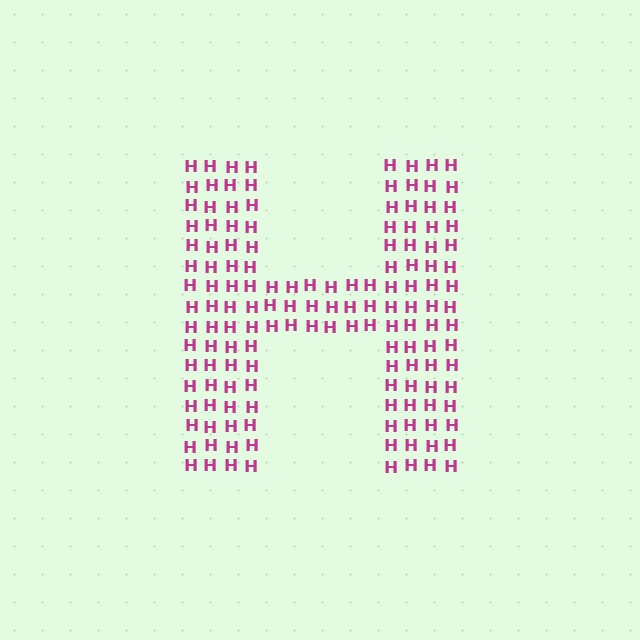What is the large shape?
The large shape is the letter H.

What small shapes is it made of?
It is made of small letter H's.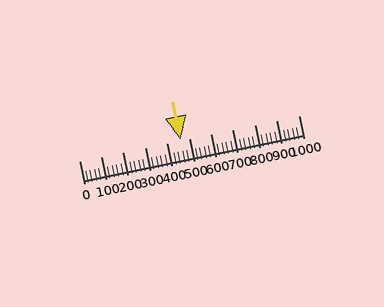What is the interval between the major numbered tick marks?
The major tick marks are spaced 100 units apart.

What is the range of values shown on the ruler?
The ruler shows values from 0 to 1000.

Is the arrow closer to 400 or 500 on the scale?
The arrow is closer to 500.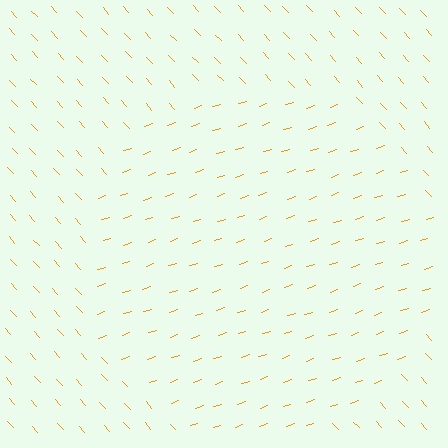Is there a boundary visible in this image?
Yes, there is a texture boundary formed by a change in line orientation.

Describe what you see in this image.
The image is filled with small orange line segments. A circle region in the image has lines oriented differently from the surrounding lines, creating a visible texture boundary.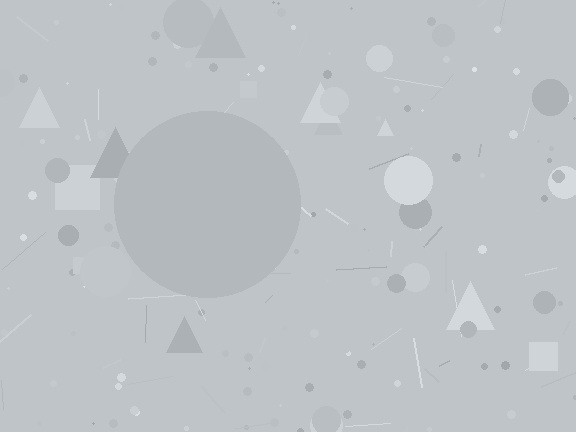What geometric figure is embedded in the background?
A circle is embedded in the background.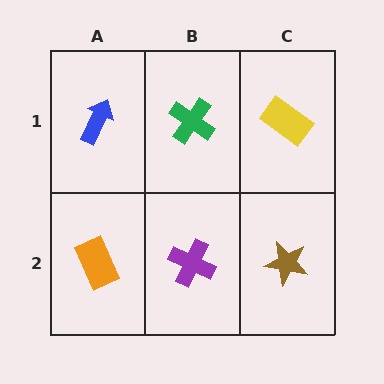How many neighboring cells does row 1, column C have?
2.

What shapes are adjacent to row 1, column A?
An orange rectangle (row 2, column A), a green cross (row 1, column B).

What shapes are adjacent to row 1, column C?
A brown star (row 2, column C), a green cross (row 1, column B).